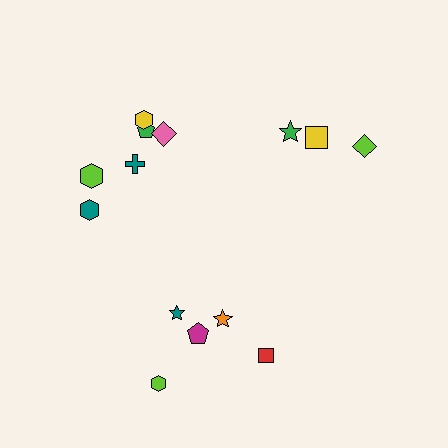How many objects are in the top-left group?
There are 6 objects.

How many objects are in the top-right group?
There are 3 objects.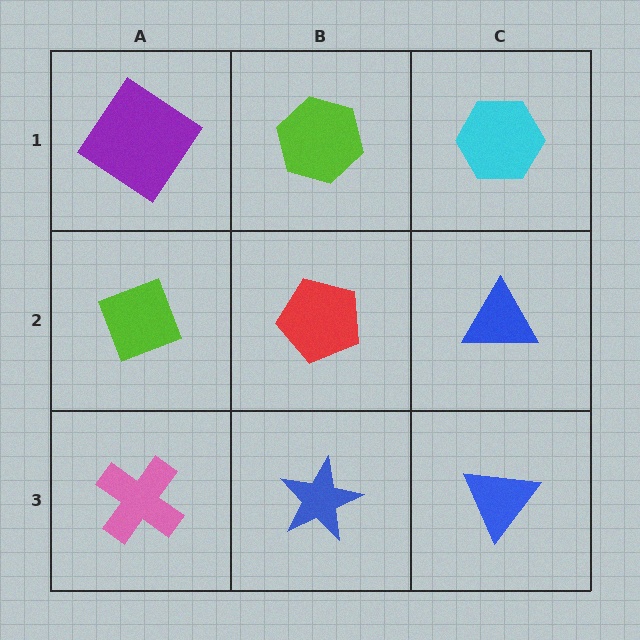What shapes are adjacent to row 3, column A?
A lime diamond (row 2, column A), a blue star (row 3, column B).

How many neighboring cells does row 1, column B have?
3.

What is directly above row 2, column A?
A purple diamond.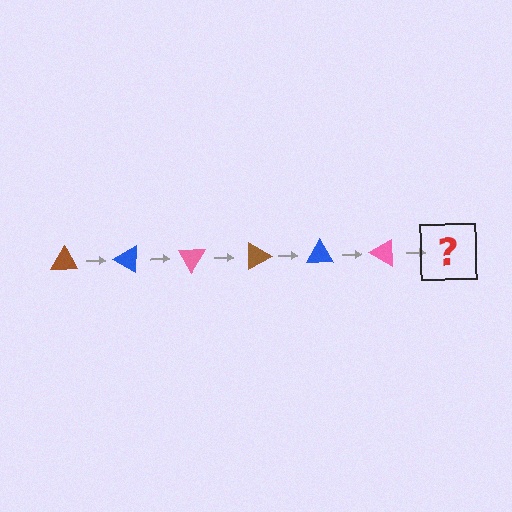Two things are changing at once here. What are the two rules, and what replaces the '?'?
The two rules are that it rotates 30 degrees each step and the color cycles through brown, blue, and pink. The '?' should be a brown triangle, rotated 180 degrees from the start.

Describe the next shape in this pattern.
It should be a brown triangle, rotated 180 degrees from the start.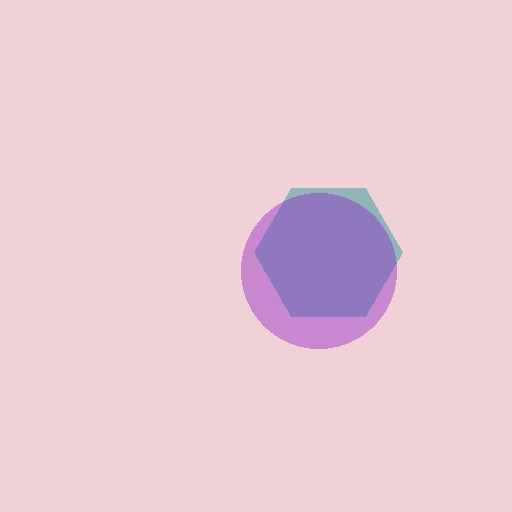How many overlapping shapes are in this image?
There are 2 overlapping shapes in the image.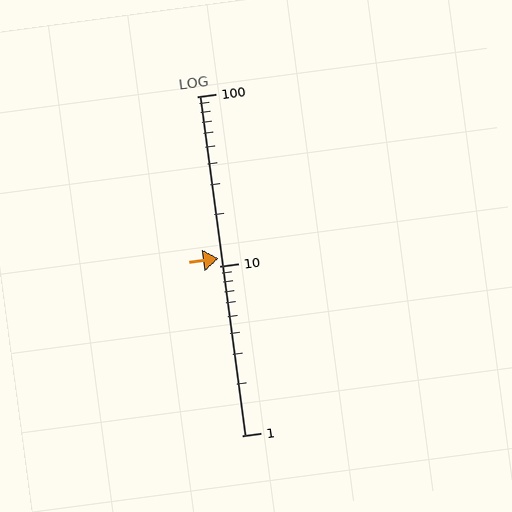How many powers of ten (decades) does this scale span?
The scale spans 2 decades, from 1 to 100.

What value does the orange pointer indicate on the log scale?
The pointer indicates approximately 11.